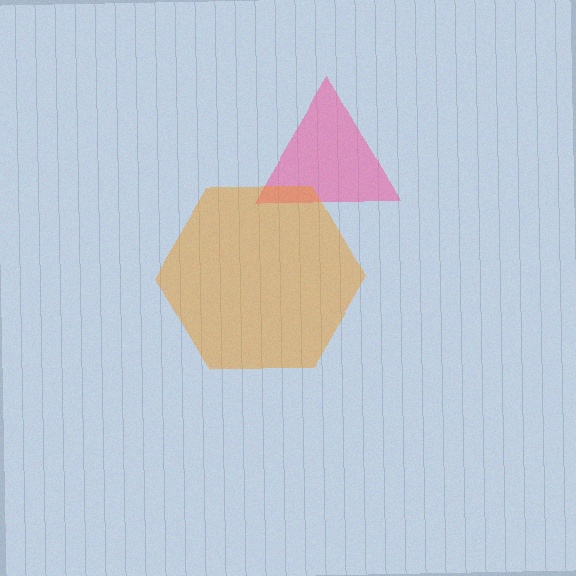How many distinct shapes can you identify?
There are 2 distinct shapes: a pink triangle, an orange hexagon.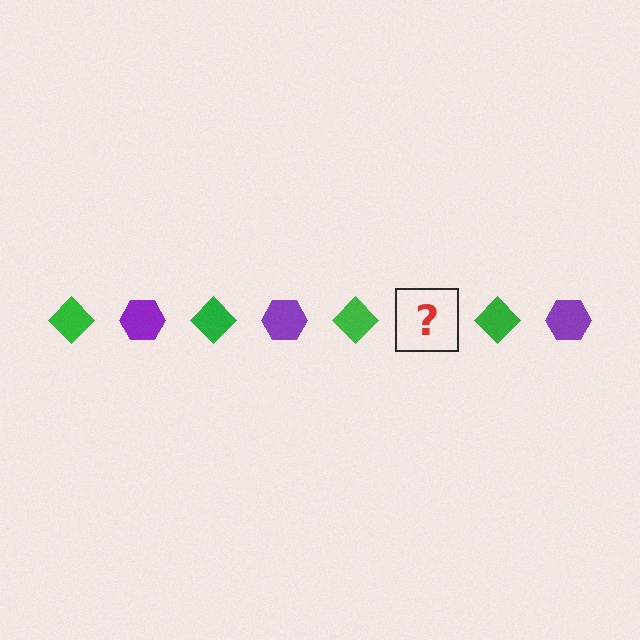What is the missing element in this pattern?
The missing element is a purple hexagon.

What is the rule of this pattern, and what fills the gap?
The rule is that the pattern alternates between green diamond and purple hexagon. The gap should be filled with a purple hexagon.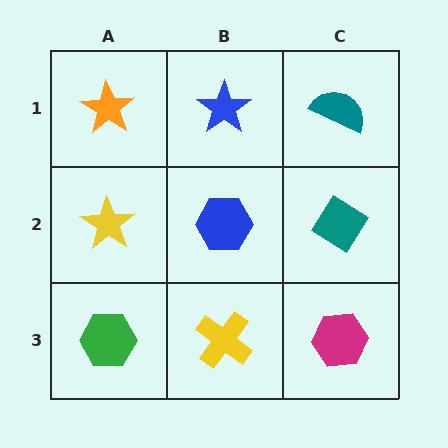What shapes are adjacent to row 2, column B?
A blue star (row 1, column B), a yellow cross (row 3, column B), a yellow star (row 2, column A), a teal diamond (row 2, column C).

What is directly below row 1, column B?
A blue hexagon.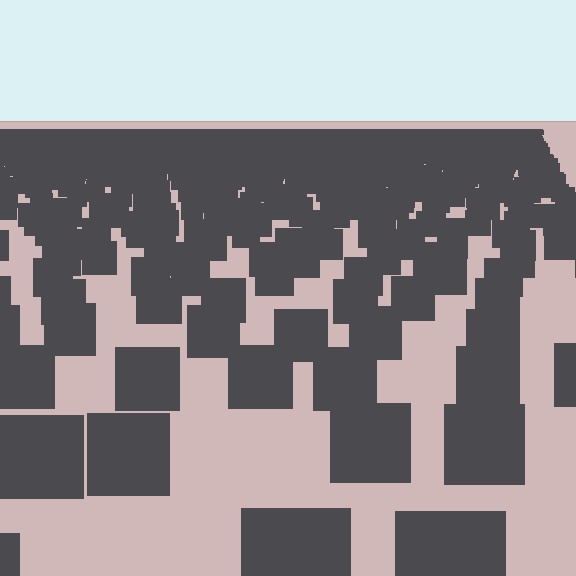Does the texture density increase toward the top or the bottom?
Density increases toward the top.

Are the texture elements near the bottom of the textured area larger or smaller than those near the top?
Larger. Near the bottom, elements are closer to the viewer and appear at a bigger on-screen size.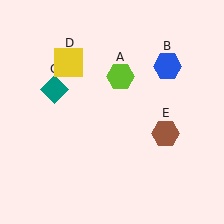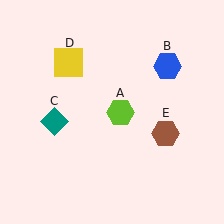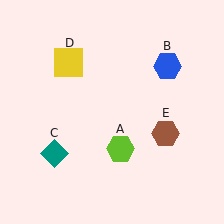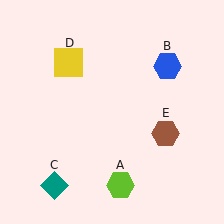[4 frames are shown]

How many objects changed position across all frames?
2 objects changed position: lime hexagon (object A), teal diamond (object C).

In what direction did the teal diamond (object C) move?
The teal diamond (object C) moved down.